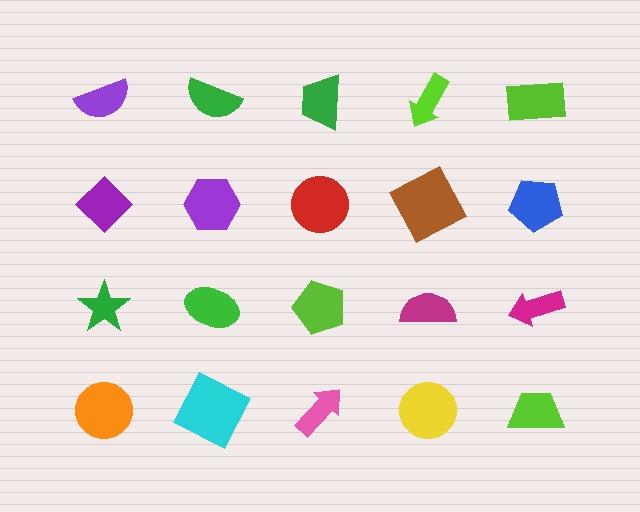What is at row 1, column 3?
A green trapezoid.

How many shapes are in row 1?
5 shapes.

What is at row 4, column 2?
A cyan square.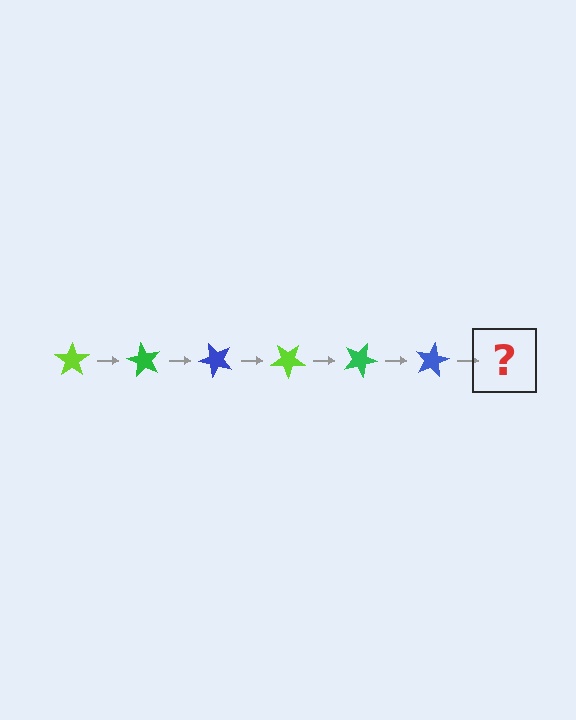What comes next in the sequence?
The next element should be a lime star, rotated 360 degrees from the start.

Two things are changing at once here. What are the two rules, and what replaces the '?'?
The two rules are that it rotates 60 degrees each step and the color cycles through lime, green, and blue. The '?' should be a lime star, rotated 360 degrees from the start.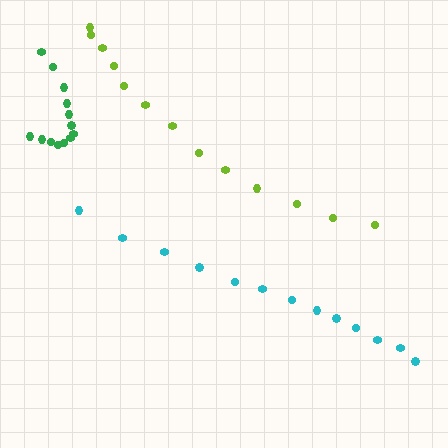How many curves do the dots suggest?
There are 3 distinct paths.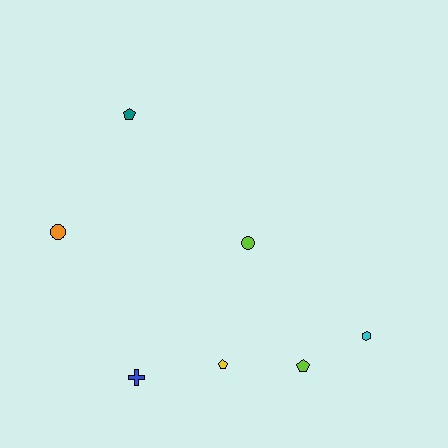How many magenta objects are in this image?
There are no magenta objects.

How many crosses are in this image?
There is 1 cross.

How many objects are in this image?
There are 7 objects.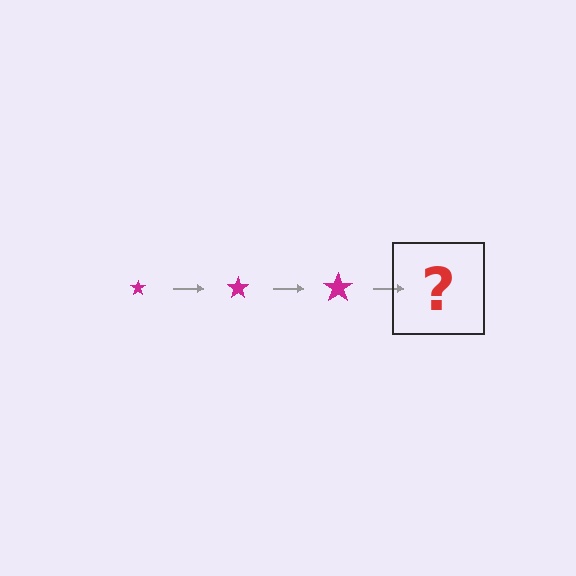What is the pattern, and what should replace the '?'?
The pattern is that the star gets progressively larger each step. The '?' should be a magenta star, larger than the previous one.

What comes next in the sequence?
The next element should be a magenta star, larger than the previous one.